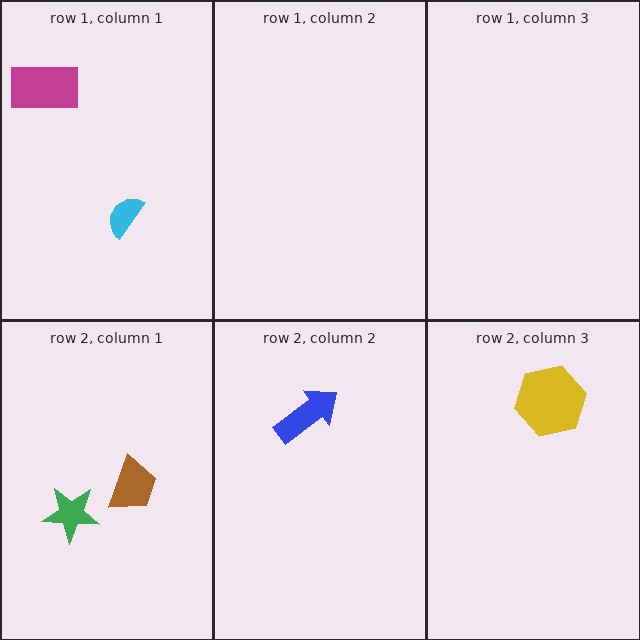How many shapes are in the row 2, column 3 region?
1.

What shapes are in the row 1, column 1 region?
The magenta rectangle, the cyan semicircle.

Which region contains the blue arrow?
The row 2, column 2 region.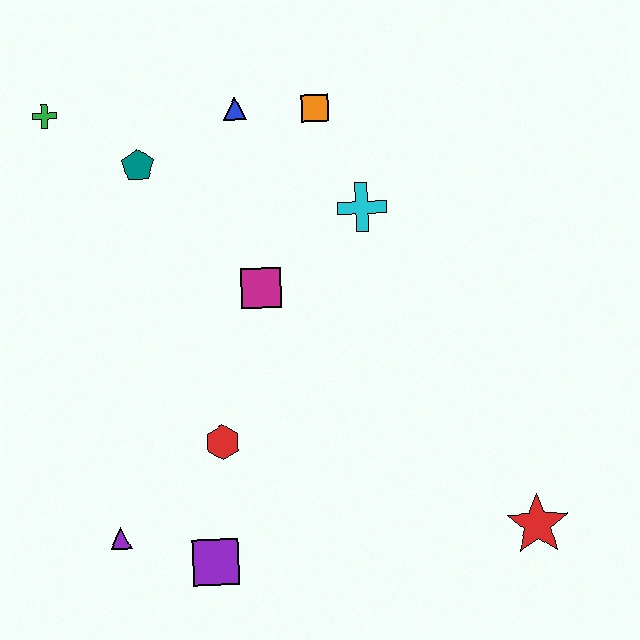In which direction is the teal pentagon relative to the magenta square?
The teal pentagon is above the magenta square.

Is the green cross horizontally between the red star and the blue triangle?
No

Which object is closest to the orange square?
The blue triangle is closest to the orange square.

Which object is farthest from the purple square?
The green cross is farthest from the purple square.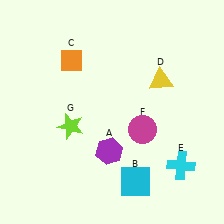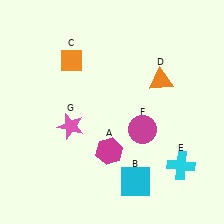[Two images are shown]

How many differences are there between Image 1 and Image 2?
There are 3 differences between the two images.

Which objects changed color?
A changed from purple to magenta. D changed from yellow to orange. G changed from lime to pink.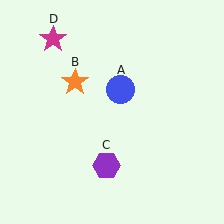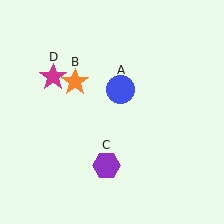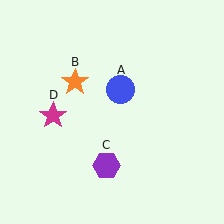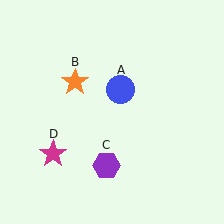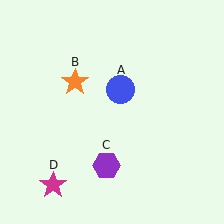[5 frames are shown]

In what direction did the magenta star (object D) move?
The magenta star (object D) moved down.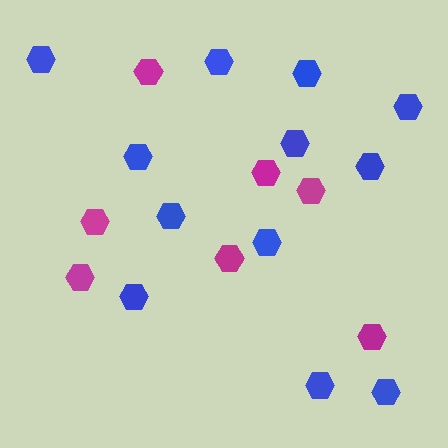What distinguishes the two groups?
There are 2 groups: one group of blue hexagons (12) and one group of magenta hexagons (7).